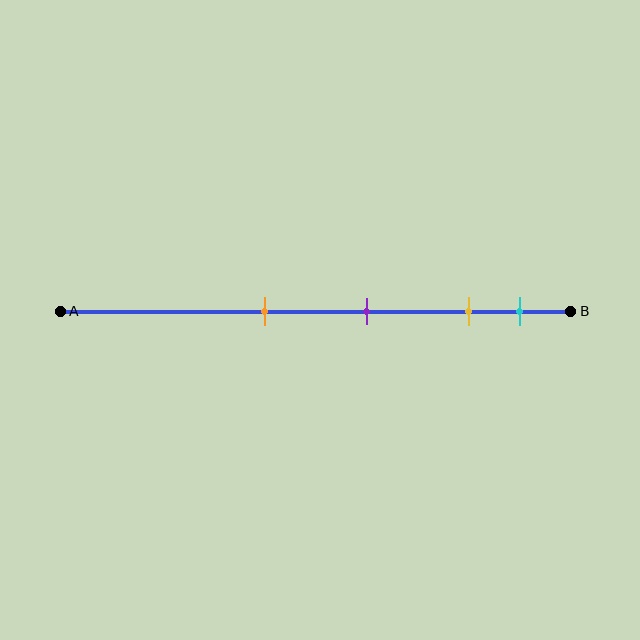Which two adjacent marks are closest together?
The yellow and cyan marks are the closest adjacent pair.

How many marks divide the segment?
There are 4 marks dividing the segment.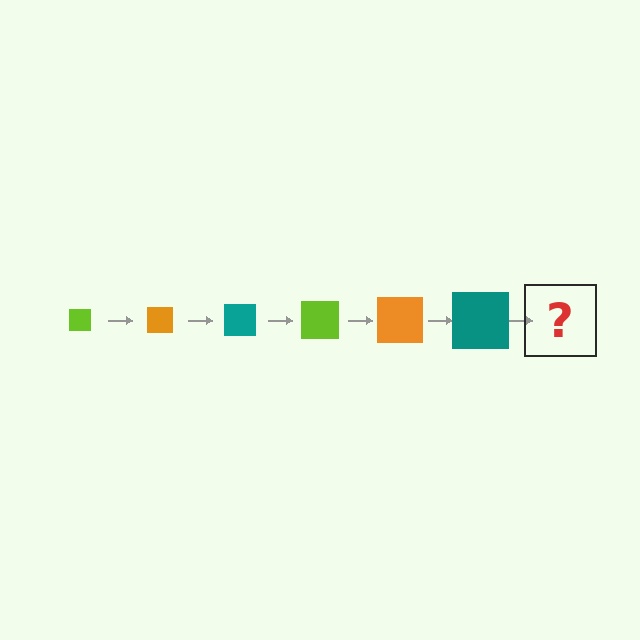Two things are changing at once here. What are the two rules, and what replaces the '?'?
The two rules are that the square grows larger each step and the color cycles through lime, orange, and teal. The '?' should be a lime square, larger than the previous one.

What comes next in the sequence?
The next element should be a lime square, larger than the previous one.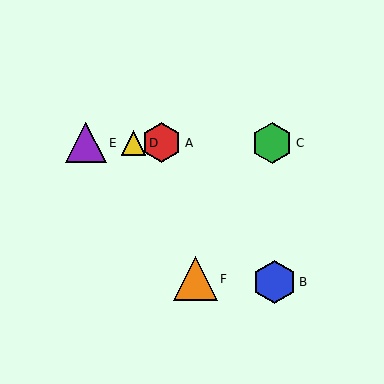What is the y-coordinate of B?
Object B is at y≈282.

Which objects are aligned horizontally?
Objects A, C, D, E are aligned horizontally.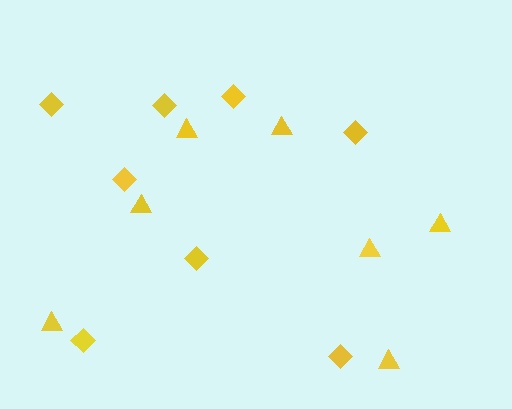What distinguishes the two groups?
There are 2 groups: one group of diamonds (8) and one group of triangles (7).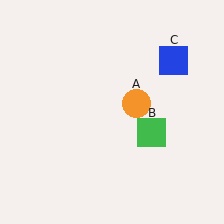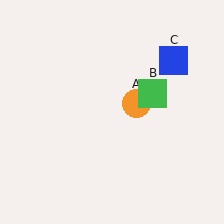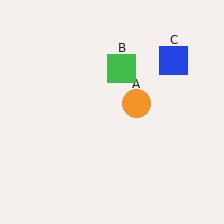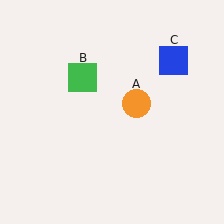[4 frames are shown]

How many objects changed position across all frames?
1 object changed position: green square (object B).